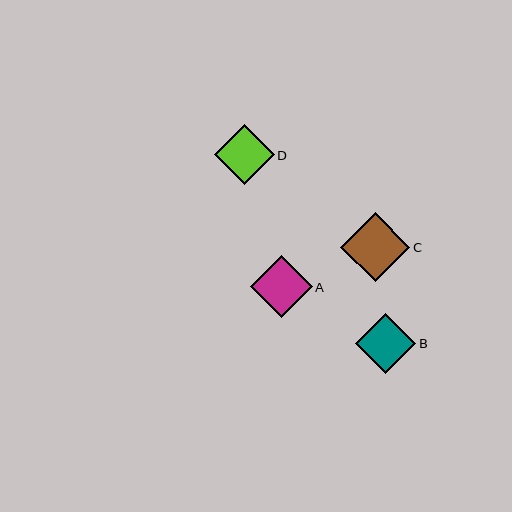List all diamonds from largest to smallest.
From largest to smallest: C, A, B, D.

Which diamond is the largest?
Diamond C is the largest with a size of approximately 69 pixels.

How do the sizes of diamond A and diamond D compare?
Diamond A and diamond D are approximately the same size.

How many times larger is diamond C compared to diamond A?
Diamond C is approximately 1.1 times the size of diamond A.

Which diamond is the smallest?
Diamond D is the smallest with a size of approximately 60 pixels.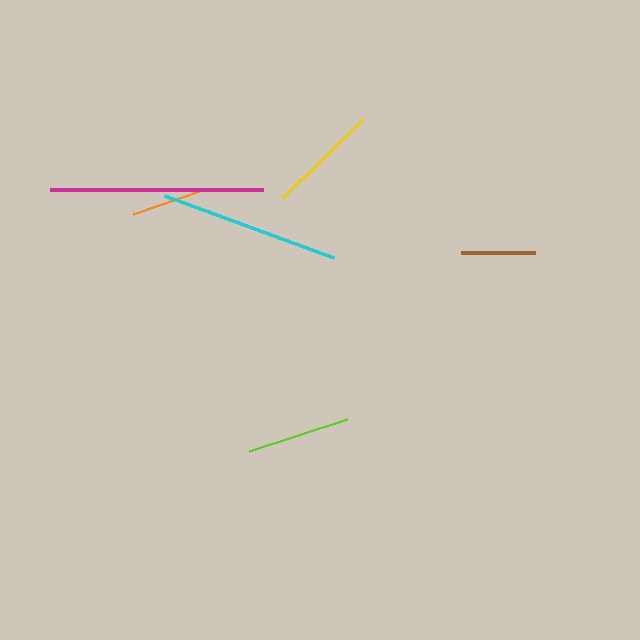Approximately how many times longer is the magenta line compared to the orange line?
The magenta line is approximately 2.9 times the length of the orange line.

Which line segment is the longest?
The magenta line is the longest at approximately 214 pixels.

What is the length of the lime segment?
The lime segment is approximately 103 pixels long.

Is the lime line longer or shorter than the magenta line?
The magenta line is longer than the lime line.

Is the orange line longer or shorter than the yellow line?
The yellow line is longer than the orange line.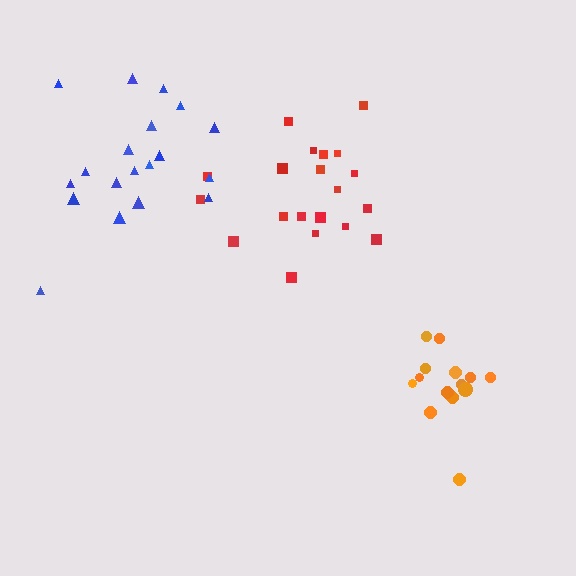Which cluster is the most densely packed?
Orange.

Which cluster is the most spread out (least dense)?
Red.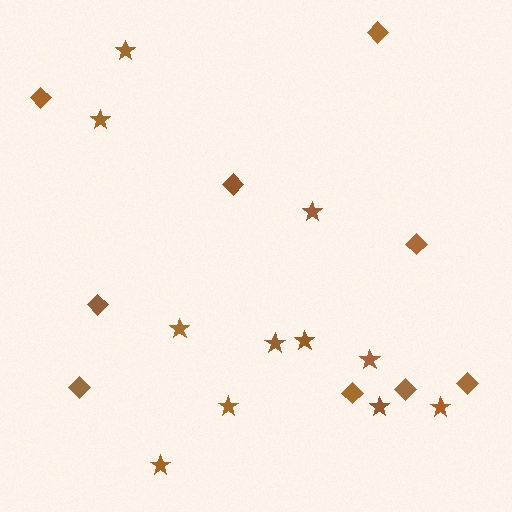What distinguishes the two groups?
There are 2 groups: one group of diamonds (9) and one group of stars (11).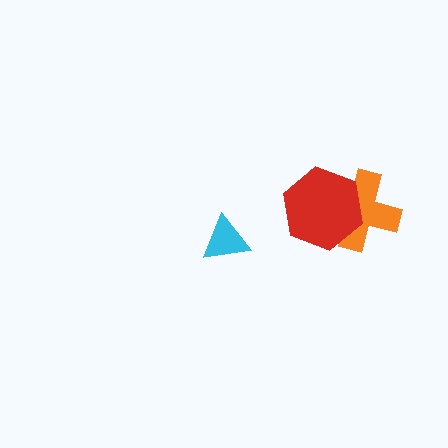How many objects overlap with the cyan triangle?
0 objects overlap with the cyan triangle.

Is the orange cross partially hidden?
Yes, it is partially covered by another shape.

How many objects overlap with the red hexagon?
1 object overlaps with the red hexagon.